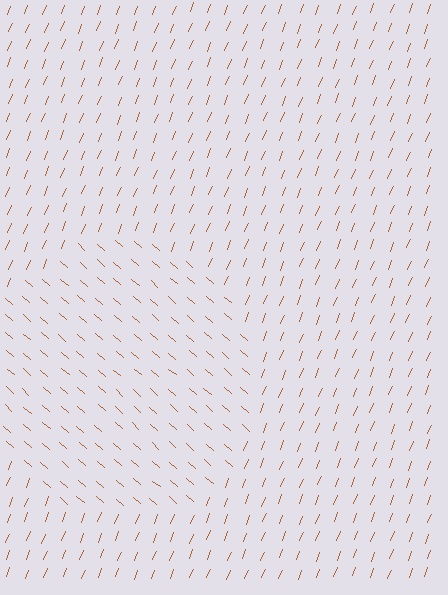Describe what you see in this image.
The image is filled with small brown line segments. A circle region in the image has lines oriented differently from the surrounding lines, creating a visible texture boundary.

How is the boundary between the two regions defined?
The boundary is defined purely by a change in line orientation (approximately 71 degrees difference). All lines are the same color and thickness.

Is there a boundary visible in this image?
Yes, there is a texture boundary formed by a change in line orientation.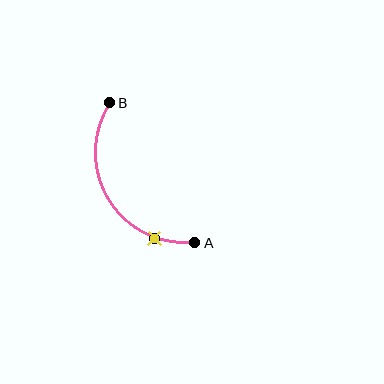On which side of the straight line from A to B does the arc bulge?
The arc bulges to the left of the straight line connecting A and B.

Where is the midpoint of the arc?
The arc midpoint is the point on the curve farthest from the straight line joining A and B. It sits to the left of that line.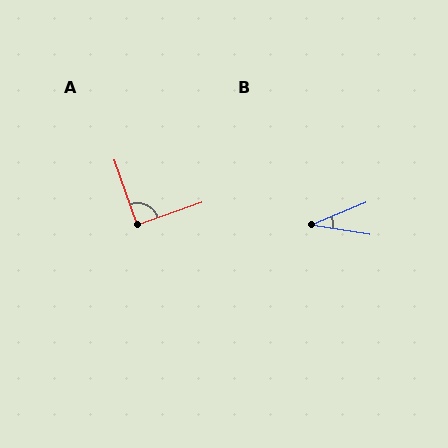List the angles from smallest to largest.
B (31°), A (90°).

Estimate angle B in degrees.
Approximately 31 degrees.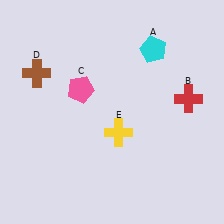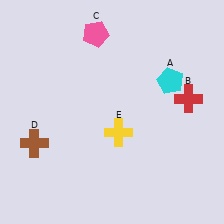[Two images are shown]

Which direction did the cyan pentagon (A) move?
The cyan pentagon (A) moved down.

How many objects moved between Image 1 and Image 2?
3 objects moved between the two images.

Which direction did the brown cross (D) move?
The brown cross (D) moved down.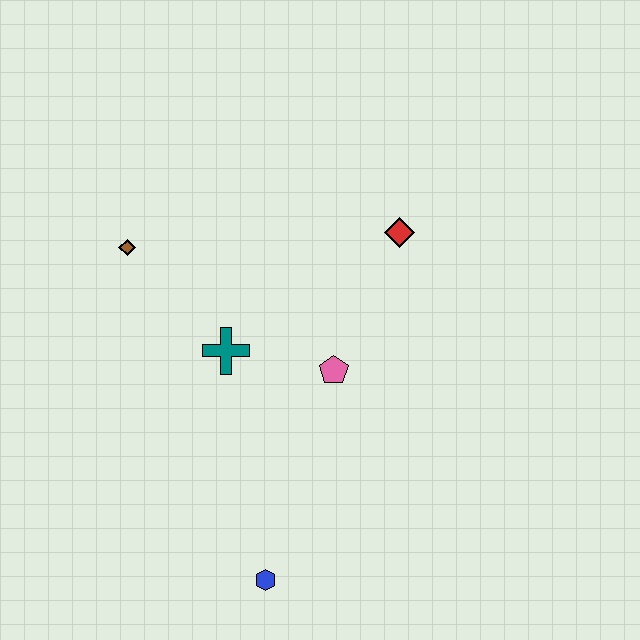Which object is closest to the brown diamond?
The teal cross is closest to the brown diamond.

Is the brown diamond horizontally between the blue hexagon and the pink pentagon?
No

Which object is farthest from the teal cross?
The blue hexagon is farthest from the teal cross.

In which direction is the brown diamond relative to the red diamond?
The brown diamond is to the left of the red diamond.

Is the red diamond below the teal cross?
No